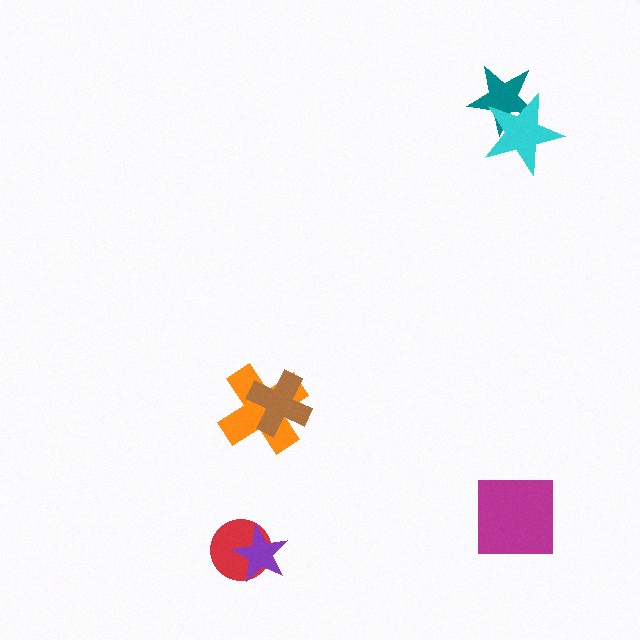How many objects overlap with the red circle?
1 object overlaps with the red circle.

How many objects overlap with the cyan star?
1 object overlaps with the cyan star.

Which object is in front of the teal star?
The cyan star is in front of the teal star.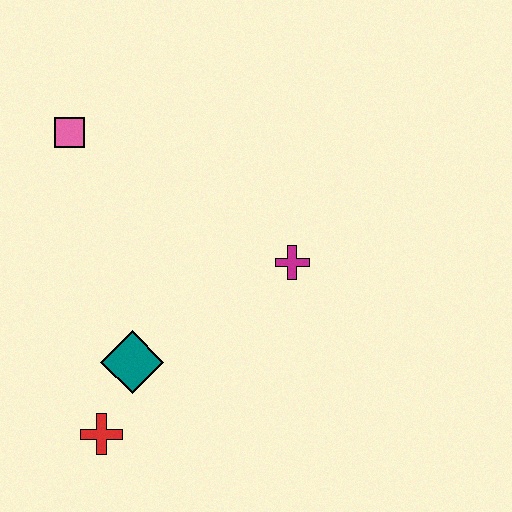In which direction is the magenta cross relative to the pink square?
The magenta cross is to the right of the pink square.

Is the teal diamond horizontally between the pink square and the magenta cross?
Yes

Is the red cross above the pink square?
No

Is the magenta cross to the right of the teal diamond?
Yes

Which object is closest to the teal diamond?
The red cross is closest to the teal diamond.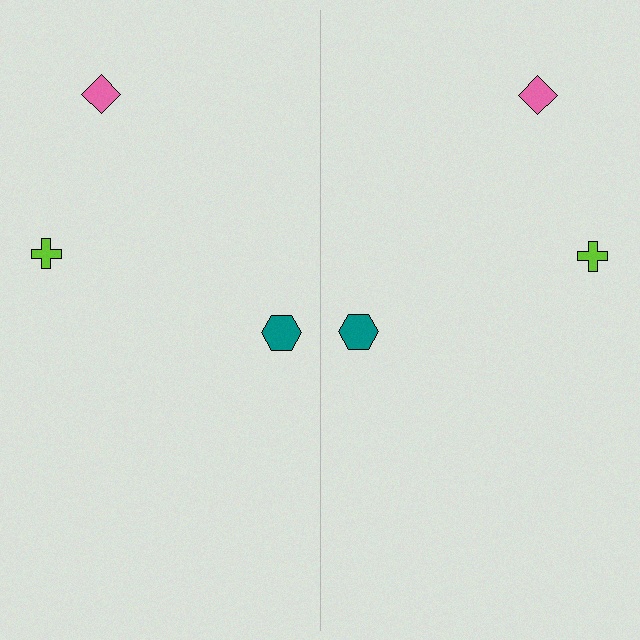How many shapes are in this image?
There are 6 shapes in this image.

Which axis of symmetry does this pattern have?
The pattern has a vertical axis of symmetry running through the center of the image.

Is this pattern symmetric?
Yes, this pattern has bilateral (reflection) symmetry.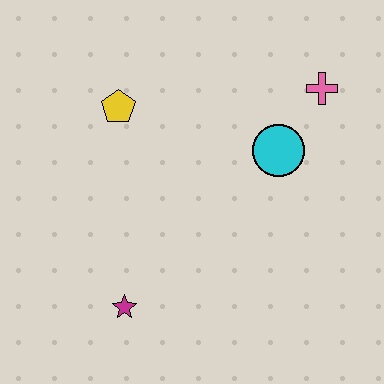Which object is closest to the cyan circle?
The pink cross is closest to the cyan circle.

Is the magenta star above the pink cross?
No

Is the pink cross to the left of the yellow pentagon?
No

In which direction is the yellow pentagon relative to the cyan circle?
The yellow pentagon is to the left of the cyan circle.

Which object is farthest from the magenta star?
The pink cross is farthest from the magenta star.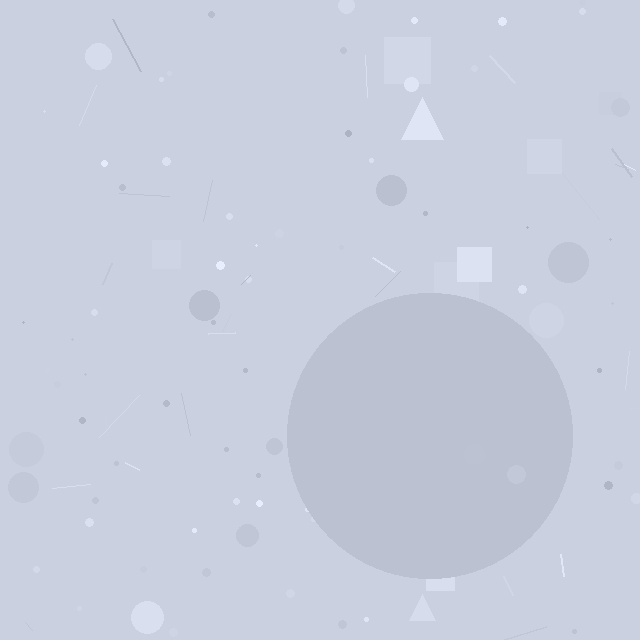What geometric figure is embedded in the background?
A circle is embedded in the background.